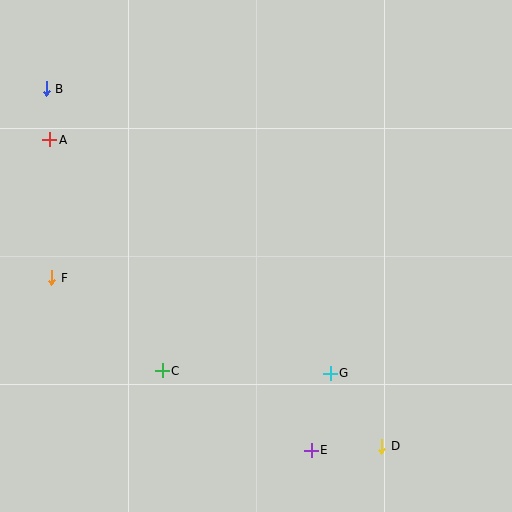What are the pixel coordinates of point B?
Point B is at (46, 89).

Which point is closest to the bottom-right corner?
Point D is closest to the bottom-right corner.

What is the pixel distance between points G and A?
The distance between G and A is 365 pixels.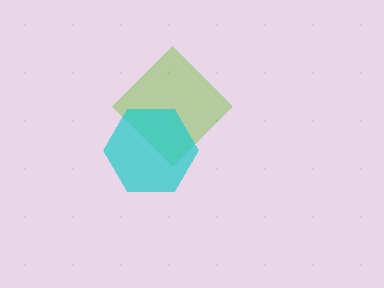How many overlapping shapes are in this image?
There are 2 overlapping shapes in the image.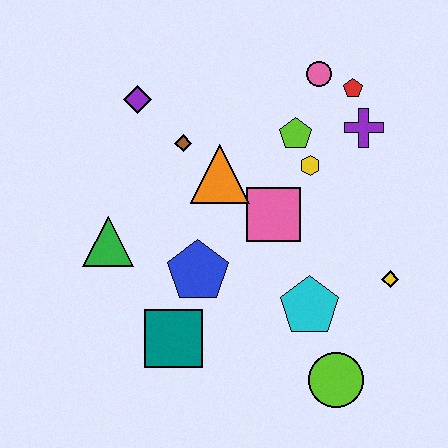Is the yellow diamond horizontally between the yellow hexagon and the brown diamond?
No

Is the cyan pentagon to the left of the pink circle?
Yes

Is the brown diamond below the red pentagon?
Yes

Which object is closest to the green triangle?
The blue pentagon is closest to the green triangle.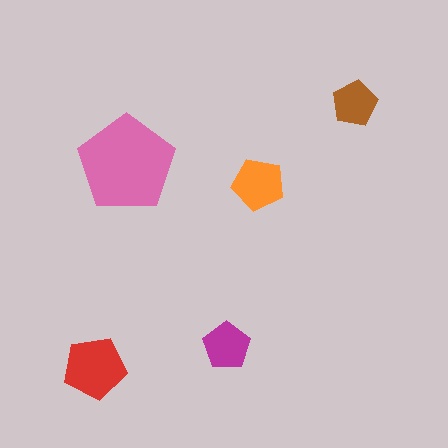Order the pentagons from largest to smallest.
the pink one, the red one, the orange one, the magenta one, the brown one.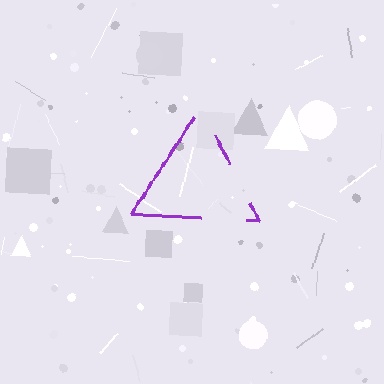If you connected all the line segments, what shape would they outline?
They would outline a triangle.